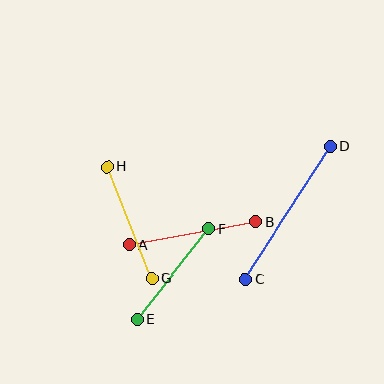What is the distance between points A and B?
The distance is approximately 129 pixels.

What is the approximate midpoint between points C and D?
The midpoint is at approximately (288, 213) pixels.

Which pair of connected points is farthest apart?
Points C and D are farthest apart.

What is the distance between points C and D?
The distance is approximately 157 pixels.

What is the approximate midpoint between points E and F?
The midpoint is at approximately (173, 274) pixels.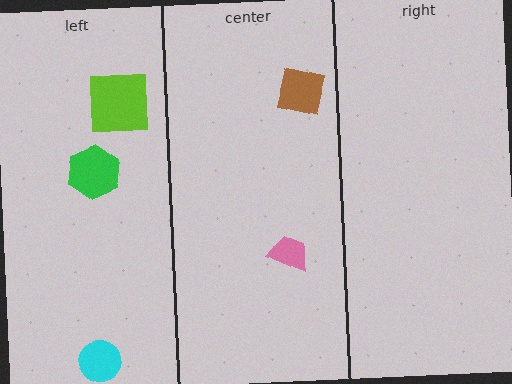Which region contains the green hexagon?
The left region.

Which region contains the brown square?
The center region.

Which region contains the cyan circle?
The left region.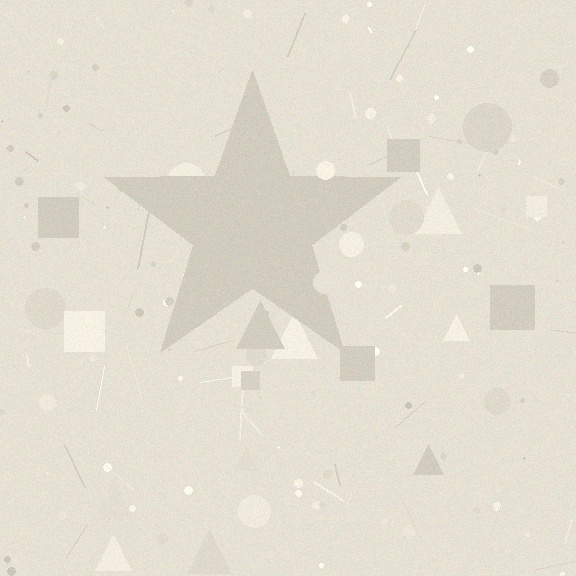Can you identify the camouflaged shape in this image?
The camouflaged shape is a star.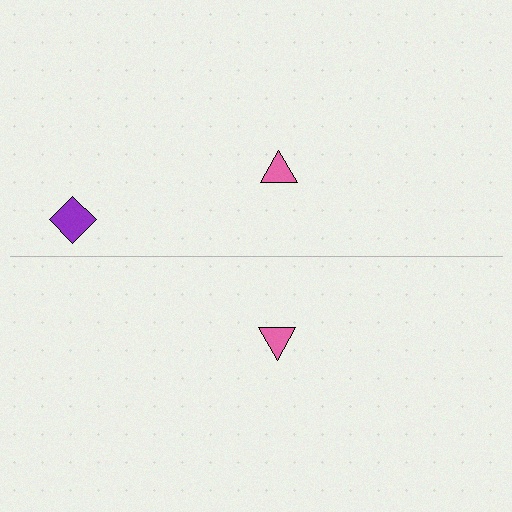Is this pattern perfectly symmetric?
No, the pattern is not perfectly symmetric. A purple diamond is missing from the bottom side.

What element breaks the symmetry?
A purple diamond is missing from the bottom side.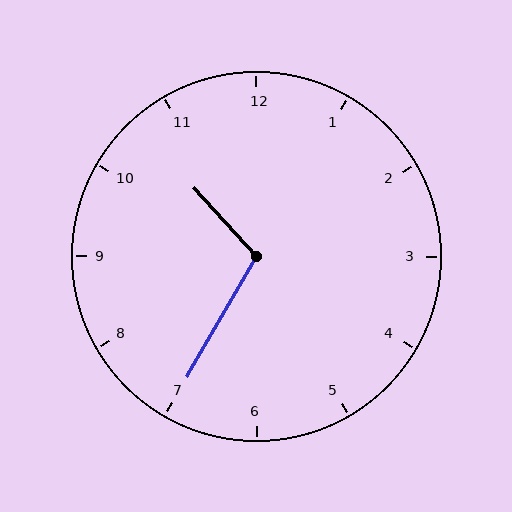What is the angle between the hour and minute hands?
Approximately 108 degrees.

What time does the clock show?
10:35.